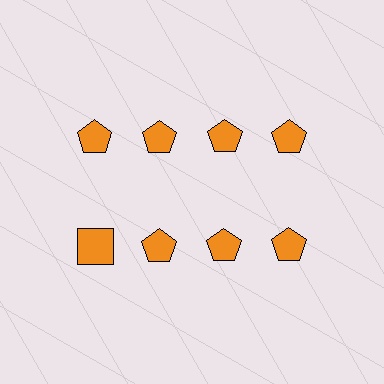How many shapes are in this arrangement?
There are 8 shapes arranged in a grid pattern.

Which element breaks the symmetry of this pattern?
The orange square in the second row, leftmost column breaks the symmetry. All other shapes are orange pentagons.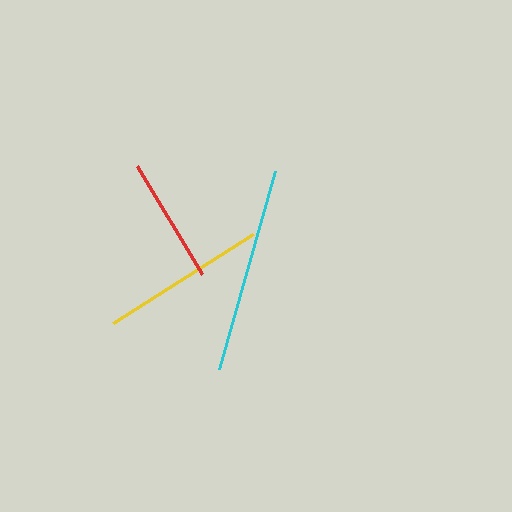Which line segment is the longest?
The cyan line is the longest at approximately 205 pixels.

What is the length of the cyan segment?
The cyan segment is approximately 205 pixels long.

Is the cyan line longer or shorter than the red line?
The cyan line is longer than the red line.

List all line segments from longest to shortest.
From longest to shortest: cyan, yellow, red.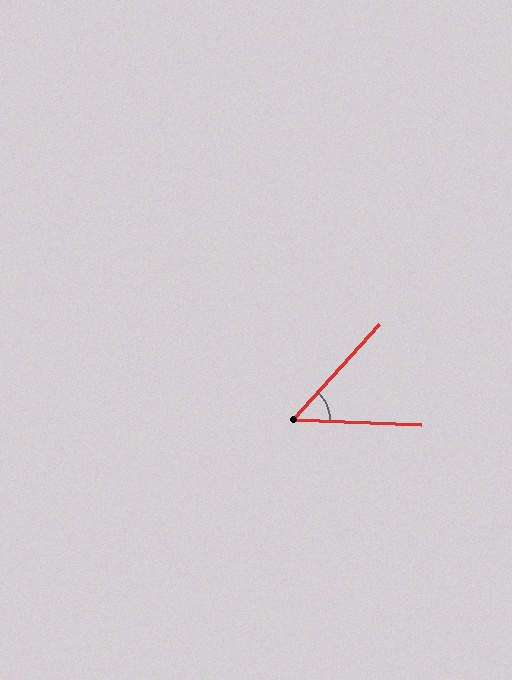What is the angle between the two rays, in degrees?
Approximately 50 degrees.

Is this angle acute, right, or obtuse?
It is acute.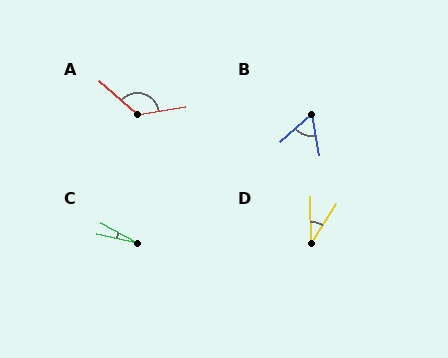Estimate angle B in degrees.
Approximately 59 degrees.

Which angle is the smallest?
C, at approximately 17 degrees.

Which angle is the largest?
A, at approximately 129 degrees.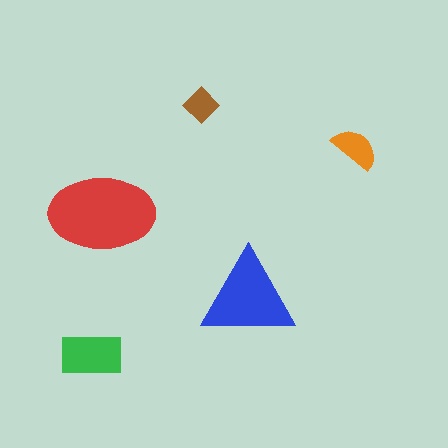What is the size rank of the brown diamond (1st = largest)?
5th.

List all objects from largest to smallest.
The red ellipse, the blue triangle, the green rectangle, the orange semicircle, the brown diamond.